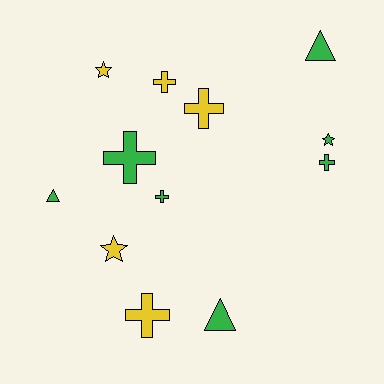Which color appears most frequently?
Green, with 7 objects.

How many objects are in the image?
There are 12 objects.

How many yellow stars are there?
There are 2 yellow stars.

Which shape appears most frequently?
Cross, with 6 objects.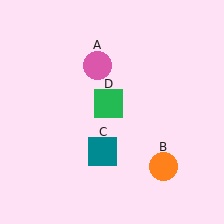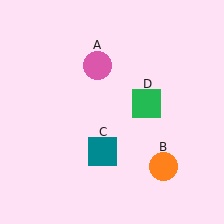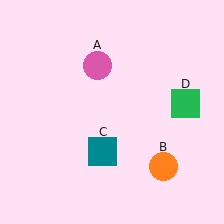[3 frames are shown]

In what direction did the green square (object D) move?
The green square (object D) moved right.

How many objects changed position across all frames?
1 object changed position: green square (object D).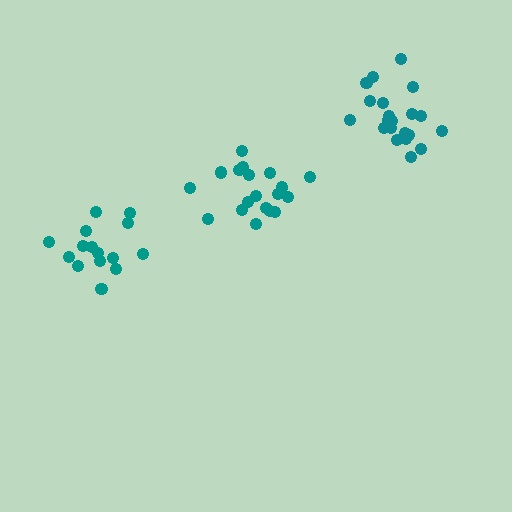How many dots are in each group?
Group 1: 19 dots, Group 2: 15 dots, Group 3: 21 dots (55 total).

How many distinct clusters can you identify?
There are 3 distinct clusters.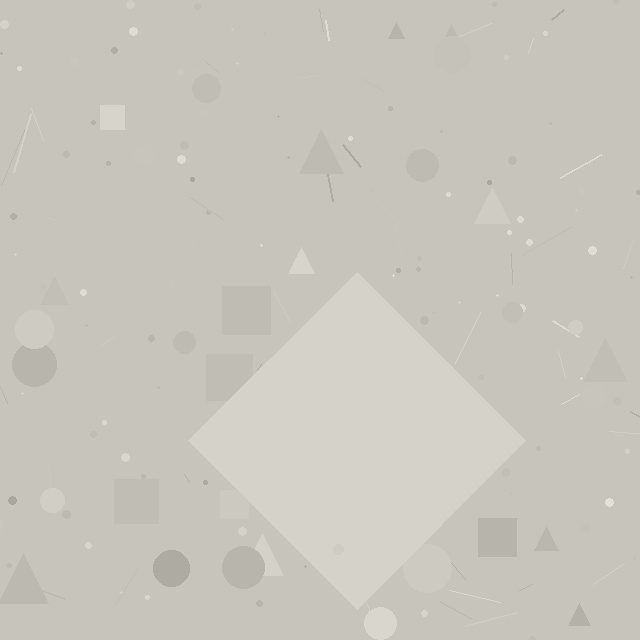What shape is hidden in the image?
A diamond is hidden in the image.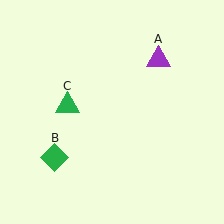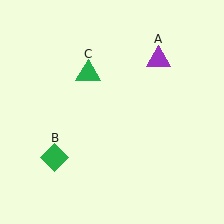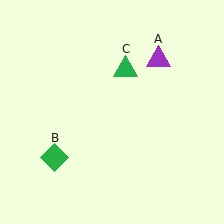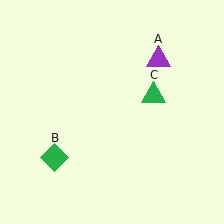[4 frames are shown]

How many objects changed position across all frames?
1 object changed position: green triangle (object C).